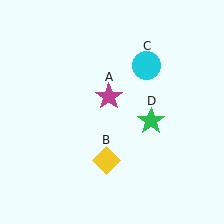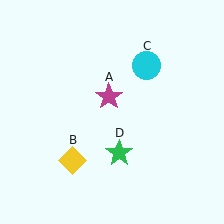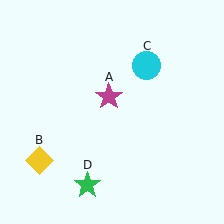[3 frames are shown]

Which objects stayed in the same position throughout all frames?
Magenta star (object A) and cyan circle (object C) remained stationary.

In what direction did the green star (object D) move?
The green star (object D) moved down and to the left.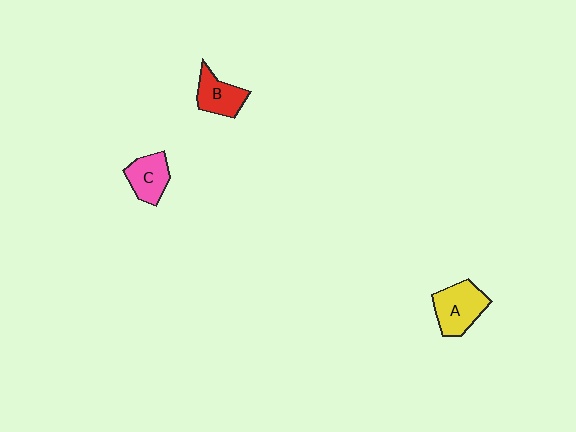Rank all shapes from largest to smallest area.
From largest to smallest: A (yellow), C (pink), B (red).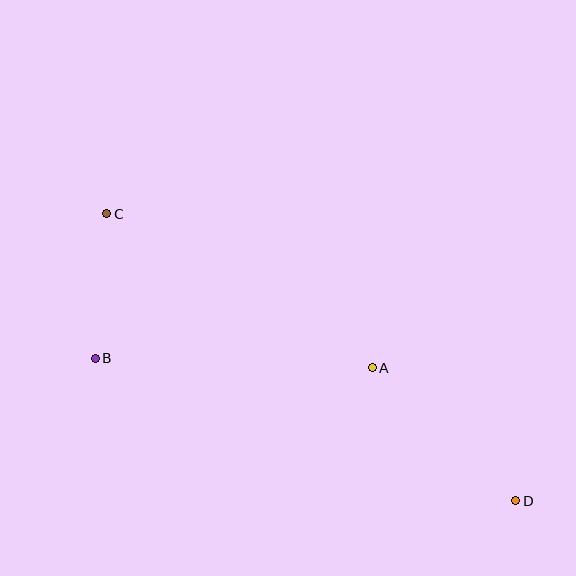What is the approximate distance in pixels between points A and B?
The distance between A and B is approximately 277 pixels.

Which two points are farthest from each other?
Points C and D are farthest from each other.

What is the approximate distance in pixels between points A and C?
The distance between A and C is approximately 307 pixels.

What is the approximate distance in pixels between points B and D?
The distance between B and D is approximately 444 pixels.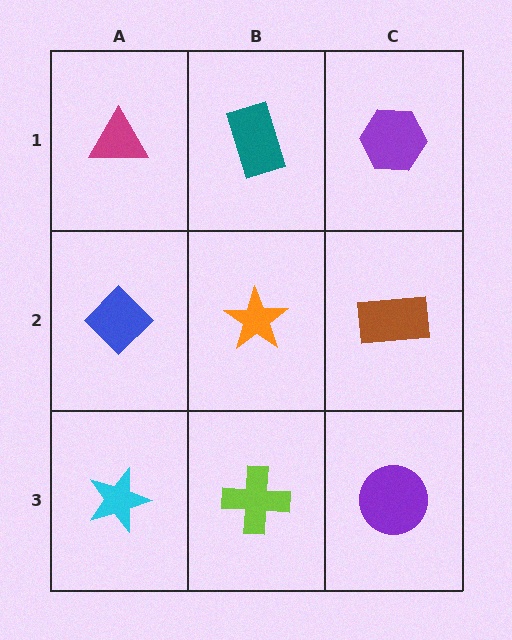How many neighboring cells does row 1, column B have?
3.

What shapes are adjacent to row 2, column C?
A purple hexagon (row 1, column C), a purple circle (row 3, column C), an orange star (row 2, column B).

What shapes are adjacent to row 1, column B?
An orange star (row 2, column B), a magenta triangle (row 1, column A), a purple hexagon (row 1, column C).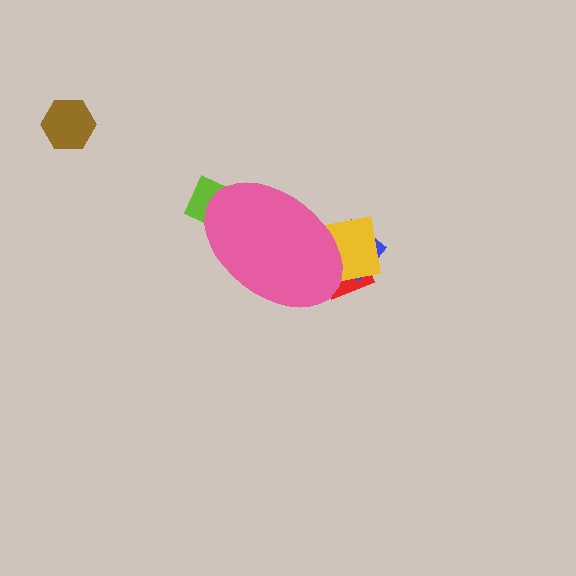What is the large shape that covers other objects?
A pink ellipse.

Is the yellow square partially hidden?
Yes, the yellow square is partially hidden behind the pink ellipse.